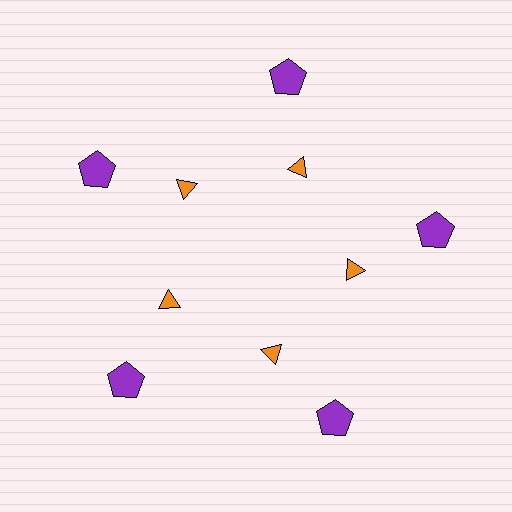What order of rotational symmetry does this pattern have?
This pattern has 5-fold rotational symmetry.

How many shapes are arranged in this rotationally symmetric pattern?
There are 10 shapes, arranged in 5 groups of 2.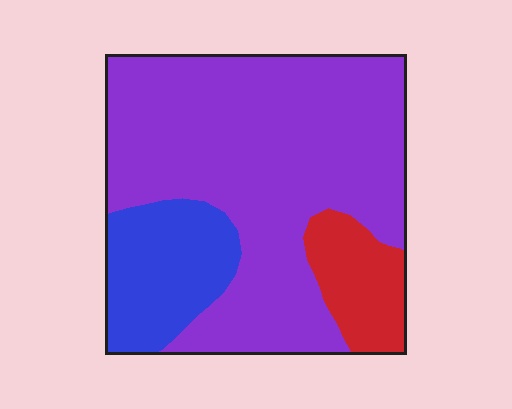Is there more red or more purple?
Purple.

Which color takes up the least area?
Red, at roughly 10%.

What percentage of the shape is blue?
Blue takes up about one fifth (1/5) of the shape.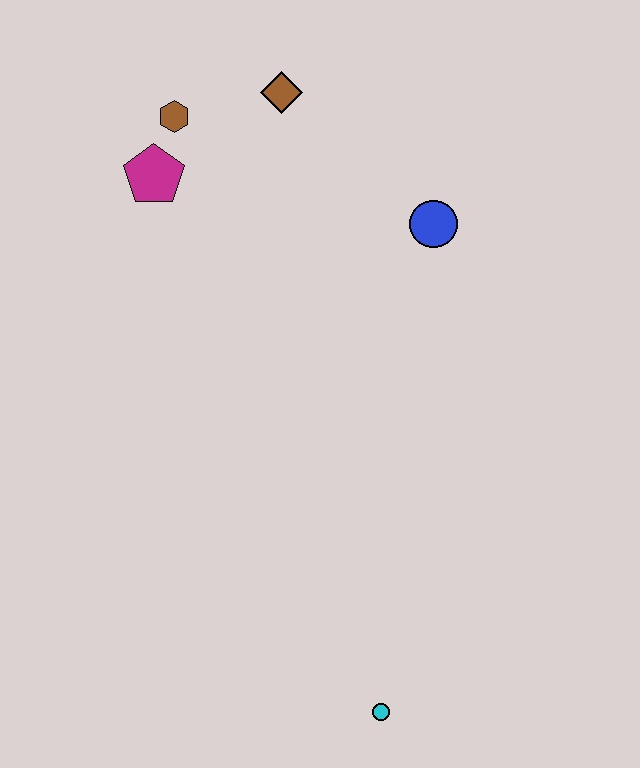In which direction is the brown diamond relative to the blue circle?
The brown diamond is to the left of the blue circle.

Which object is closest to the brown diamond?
The brown hexagon is closest to the brown diamond.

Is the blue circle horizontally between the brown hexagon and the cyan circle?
No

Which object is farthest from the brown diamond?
The cyan circle is farthest from the brown diamond.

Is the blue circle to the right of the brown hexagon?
Yes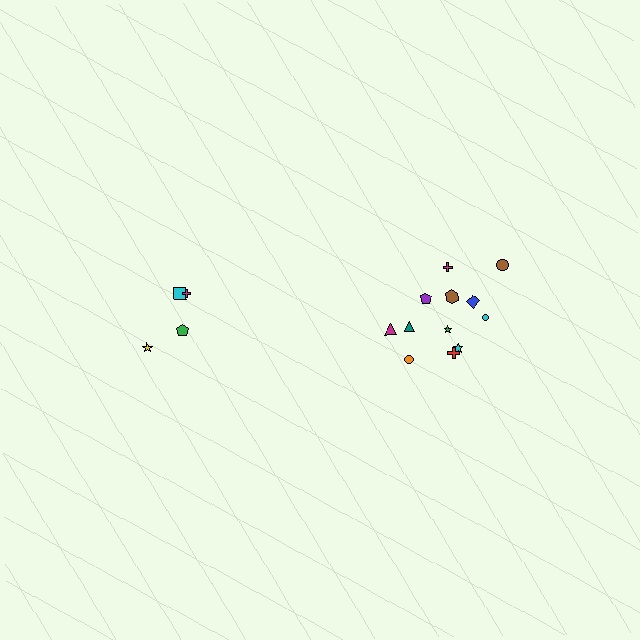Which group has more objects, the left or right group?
The right group.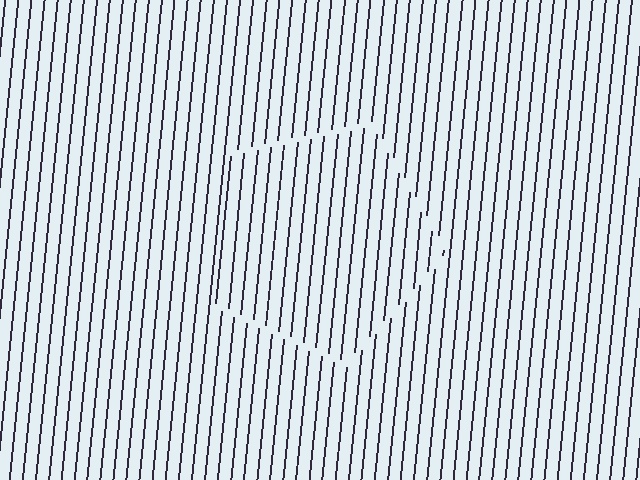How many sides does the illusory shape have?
5 sides — the line-ends trace a pentagon.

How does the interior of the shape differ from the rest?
The interior of the shape contains the same grating, shifted by half a period — the contour is defined by the phase discontinuity where line-ends from the inner and outer gratings abut.